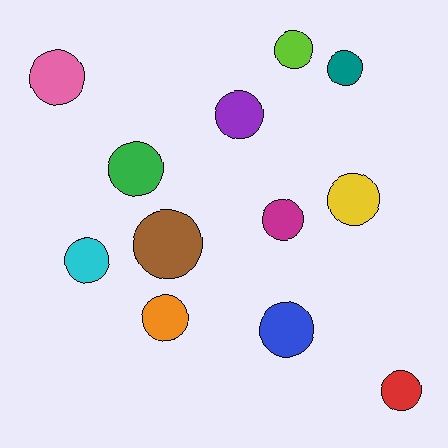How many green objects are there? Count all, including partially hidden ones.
There is 1 green object.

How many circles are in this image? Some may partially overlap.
There are 12 circles.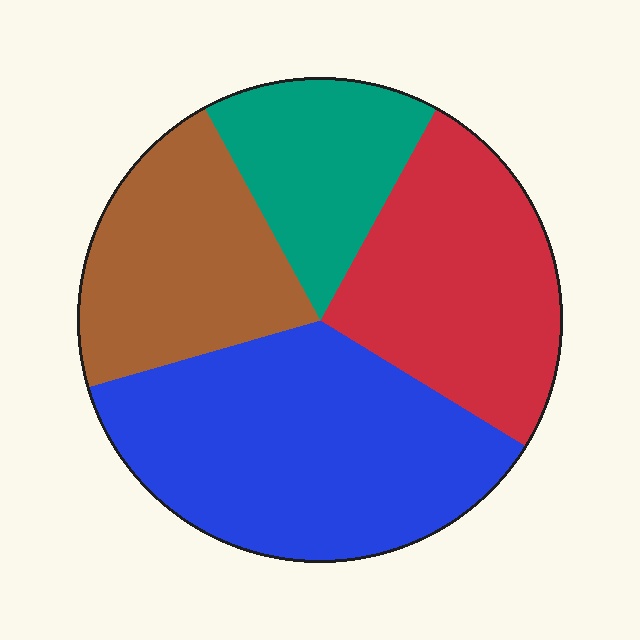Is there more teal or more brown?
Brown.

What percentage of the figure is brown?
Brown takes up about one fifth (1/5) of the figure.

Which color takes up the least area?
Teal, at roughly 15%.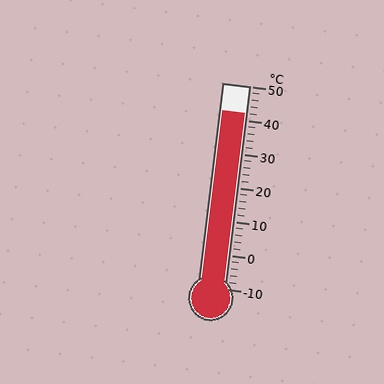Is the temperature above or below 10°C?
The temperature is above 10°C.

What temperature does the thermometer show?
The thermometer shows approximately 42°C.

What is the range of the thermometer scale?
The thermometer scale ranges from -10°C to 50°C.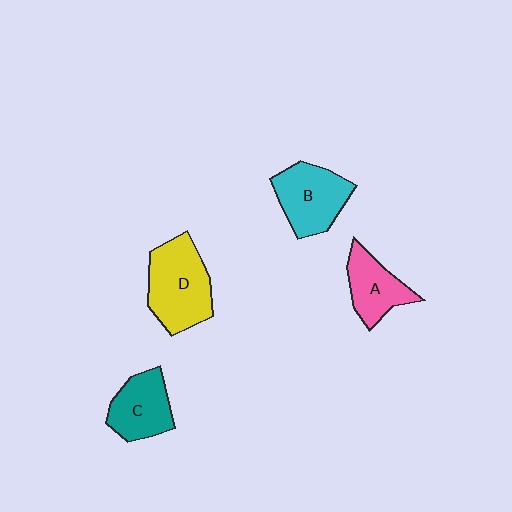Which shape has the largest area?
Shape D (yellow).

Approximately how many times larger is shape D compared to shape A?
Approximately 1.5 times.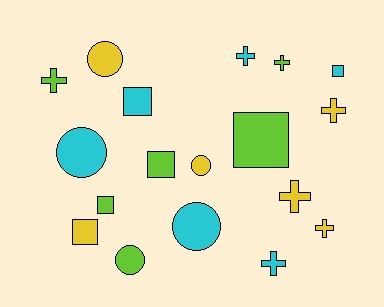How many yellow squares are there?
There is 1 yellow square.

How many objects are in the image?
There are 18 objects.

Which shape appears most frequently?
Cross, with 7 objects.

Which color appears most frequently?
Lime, with 6 objects.